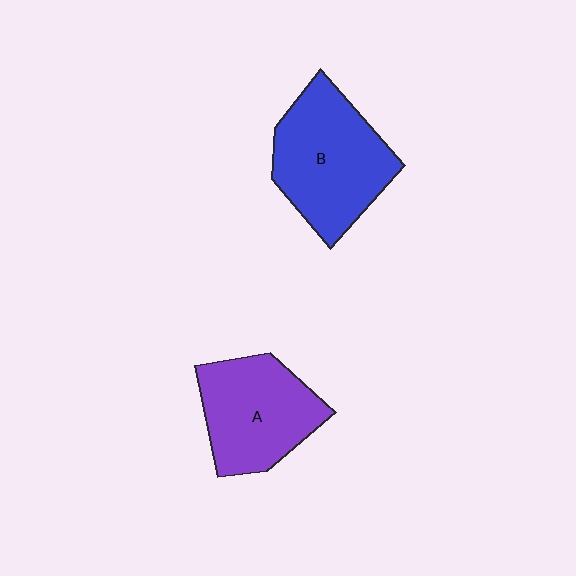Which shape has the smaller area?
Shape A (purple).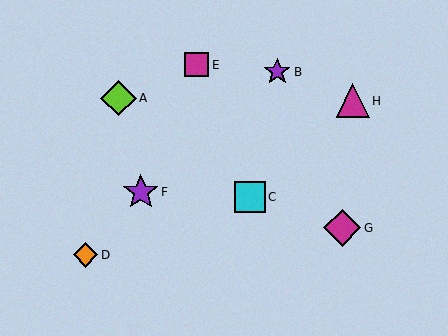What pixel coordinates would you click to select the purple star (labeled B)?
Click at (277, 72) to select the purple star B.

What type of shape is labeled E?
Shape E is a magenta square.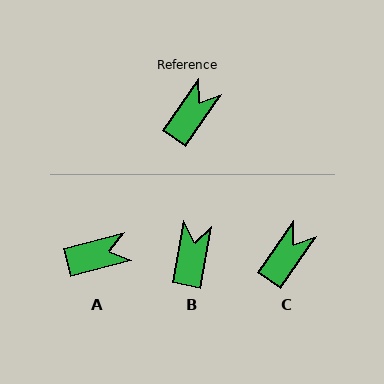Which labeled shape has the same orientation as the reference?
C.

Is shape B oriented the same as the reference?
No, it is off by about 24 degrees.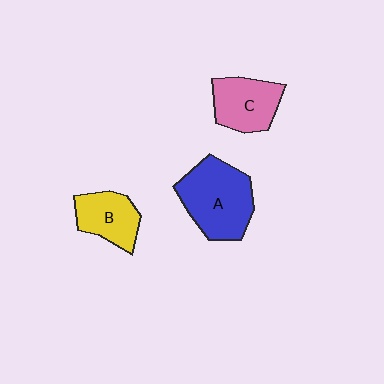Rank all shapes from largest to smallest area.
From largest to smallest: A (blue), C (pink), B (yellow).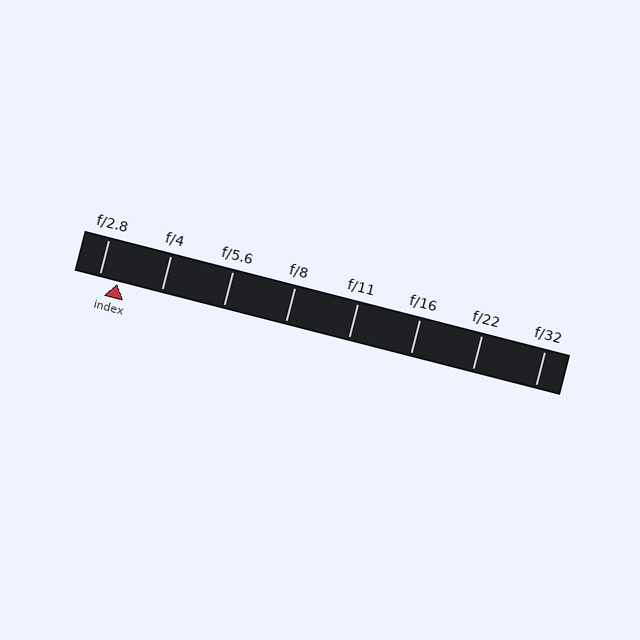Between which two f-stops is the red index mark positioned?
The index mark is between f/2.8 and f/4.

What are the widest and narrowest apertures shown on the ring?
The widest aperture shown is f/2.8 and the narrowest is f/32.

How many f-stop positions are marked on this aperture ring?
There are 8 f-stop positions marked.